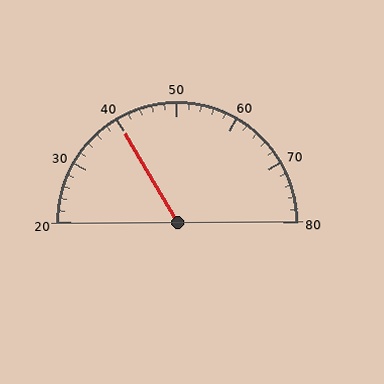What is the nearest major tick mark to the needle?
The nearest major tick mark is 40.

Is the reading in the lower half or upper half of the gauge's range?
The reading is in the lower half of the range (20 to 80).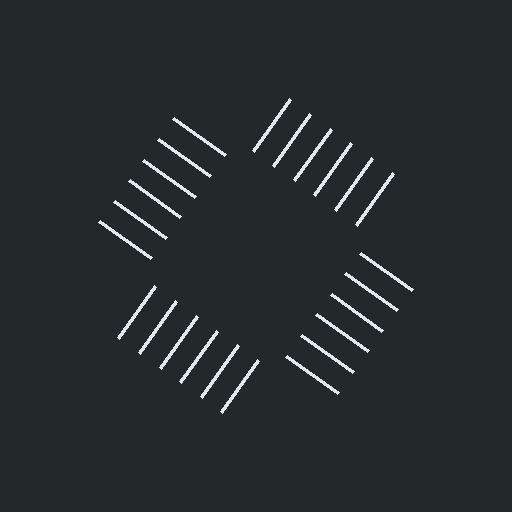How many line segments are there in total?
24 — 6 along each of the 4 edges.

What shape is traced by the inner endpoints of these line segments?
An illusory square — the line segments terminate on its edges but no continuous stroke is drawn.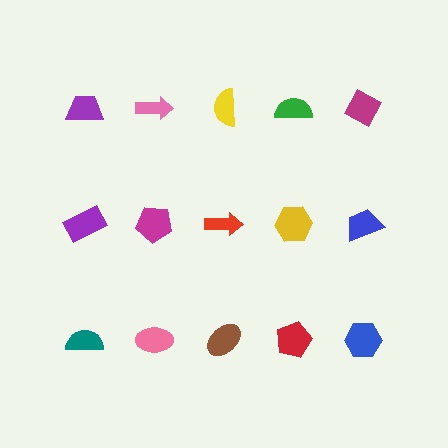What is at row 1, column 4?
A green semicircle.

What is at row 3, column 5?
A blue hexagon.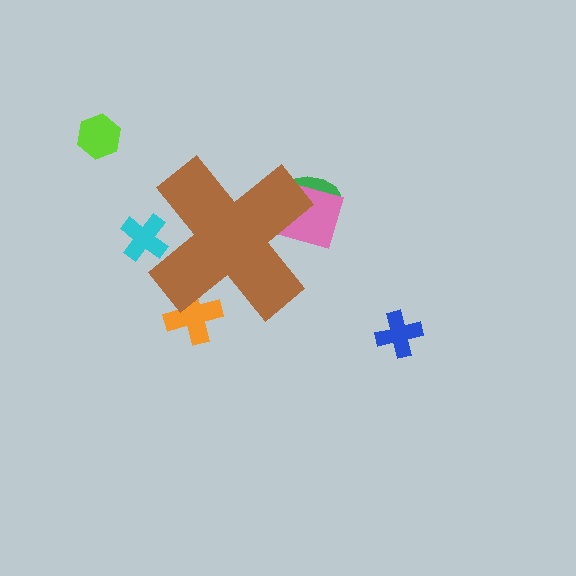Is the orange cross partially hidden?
Yes, the orange cross is partially hidden behind the brown cross.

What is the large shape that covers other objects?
A brown cross.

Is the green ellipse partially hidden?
Yes, the green ellipse is partially hidden behind the brown cross.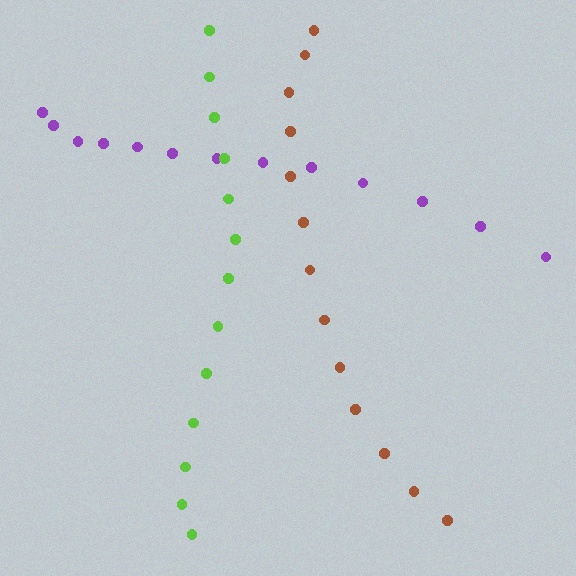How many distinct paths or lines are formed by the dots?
There are 3 distinct paths.